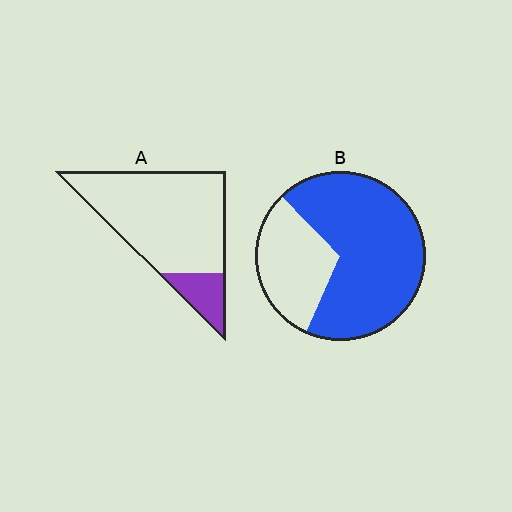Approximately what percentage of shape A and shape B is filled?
A is approximately 15% and B is approximately 70%.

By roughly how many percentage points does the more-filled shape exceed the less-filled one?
By roughly 55 percentage points (B over A).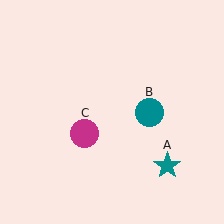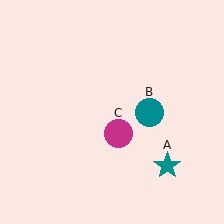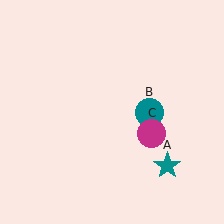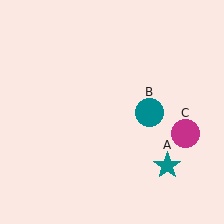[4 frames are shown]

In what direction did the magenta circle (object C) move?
The magenta circle (object C) moved right.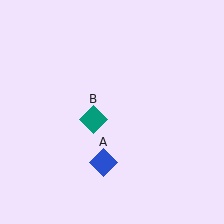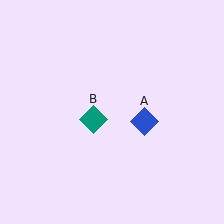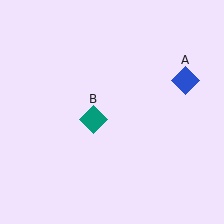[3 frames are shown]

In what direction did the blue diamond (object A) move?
The blue diamond (object A) moved up and to the right.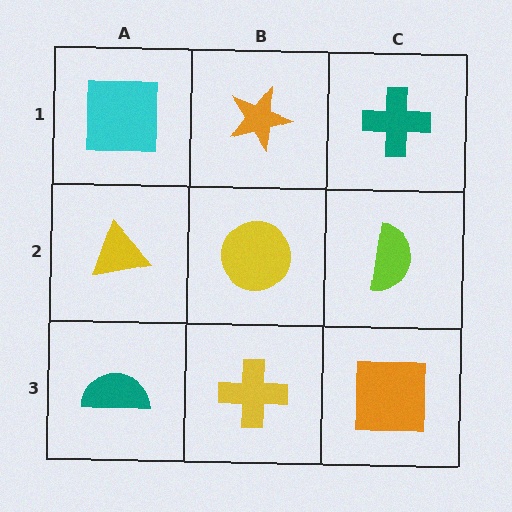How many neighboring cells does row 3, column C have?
2.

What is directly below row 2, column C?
An orange square.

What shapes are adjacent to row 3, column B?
A yellow circle (row 2, column B), a teal semicircle (row 3, column A), an orange square (row 3, column C).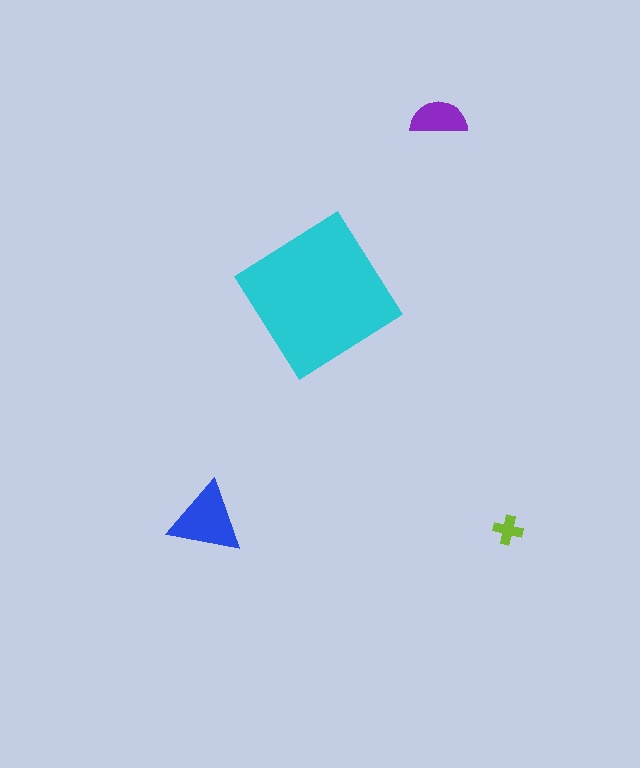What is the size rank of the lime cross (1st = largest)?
4th.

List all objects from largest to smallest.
The cyan diamond, the blue triangle, the purple semicircle, the lime cross.